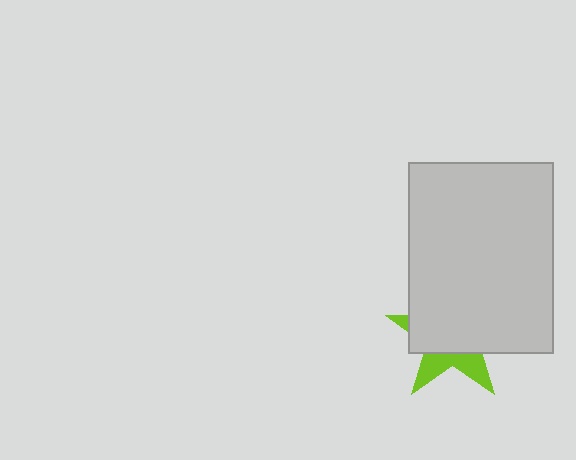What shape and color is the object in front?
The object in front is a light gray rectangle.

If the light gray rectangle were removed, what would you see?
You would see the complete lime star.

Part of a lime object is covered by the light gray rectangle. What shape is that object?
It is a star.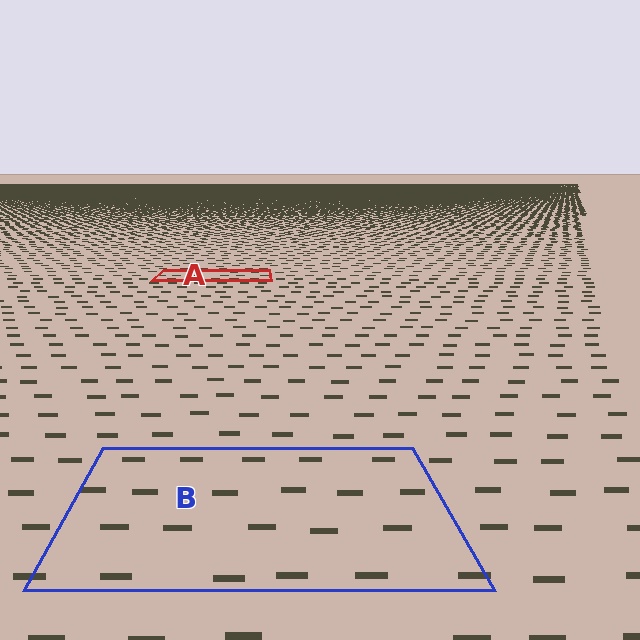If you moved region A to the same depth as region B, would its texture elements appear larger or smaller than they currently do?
They would appear larger. At a closer depth, the same texture elements are projected at a bigger on-screen size.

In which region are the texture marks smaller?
The texture marks are smaller in region A, because it is farther away.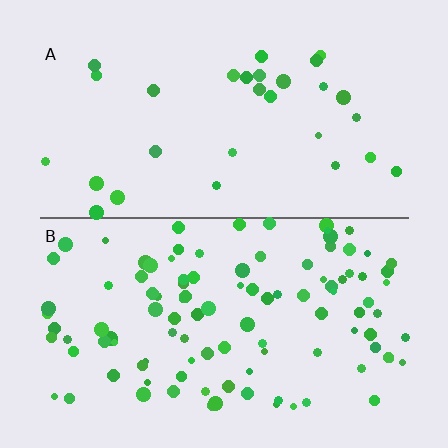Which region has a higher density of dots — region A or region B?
B (the bottom).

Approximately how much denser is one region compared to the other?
Approximately 3.6× — region B over region A.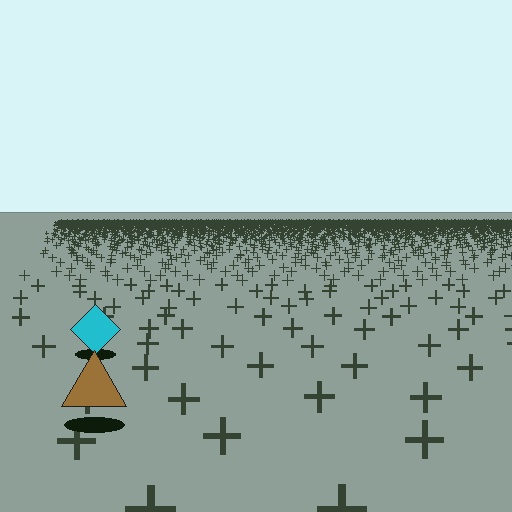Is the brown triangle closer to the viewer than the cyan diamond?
Yes. The brown triangle is closer — you can tell from the texture gradient: the ground texture is coarser near it.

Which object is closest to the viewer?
The brown triangle is closest. The texture marks near it are larger and more spread out.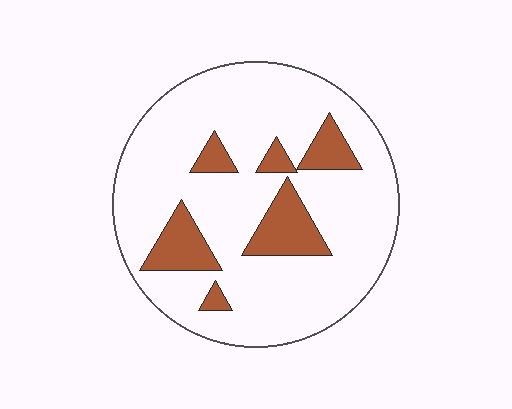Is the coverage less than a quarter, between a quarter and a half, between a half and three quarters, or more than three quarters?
Less than a quarter.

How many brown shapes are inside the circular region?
6.